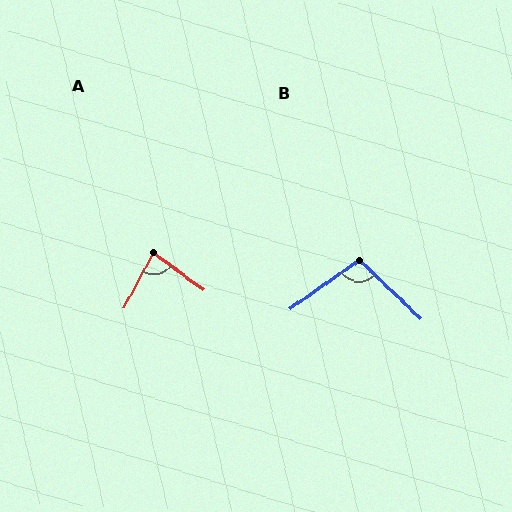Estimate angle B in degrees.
Approximately 101 degrees.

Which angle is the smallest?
A, at approximately 81 degrees.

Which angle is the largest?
B, at approximately 101 degrees.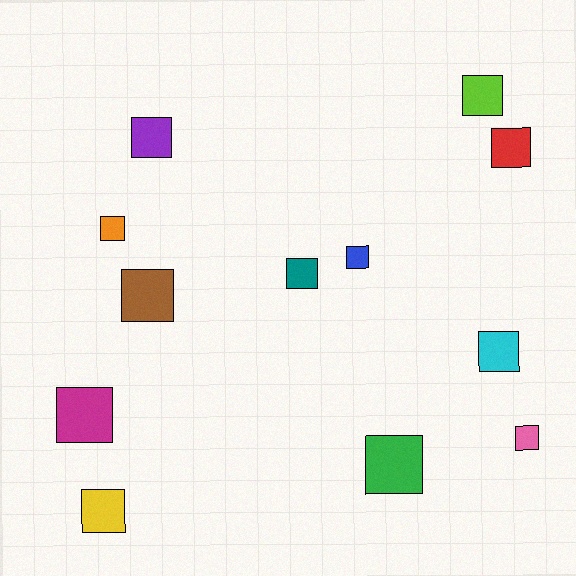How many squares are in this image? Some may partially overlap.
There are 12 squares.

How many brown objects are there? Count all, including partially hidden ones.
There is 1 brown object.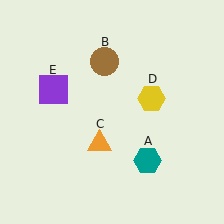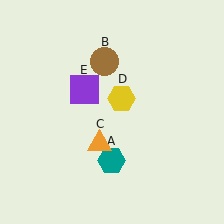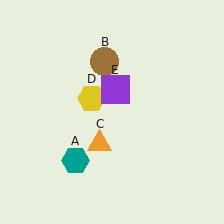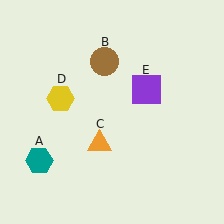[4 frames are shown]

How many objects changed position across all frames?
3 objects changed position: teal hexagon (object A), yellow hexagon (object D), purple square (object E).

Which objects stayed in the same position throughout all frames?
Brown circle (object B) and orange triangle (object C) remained stationary.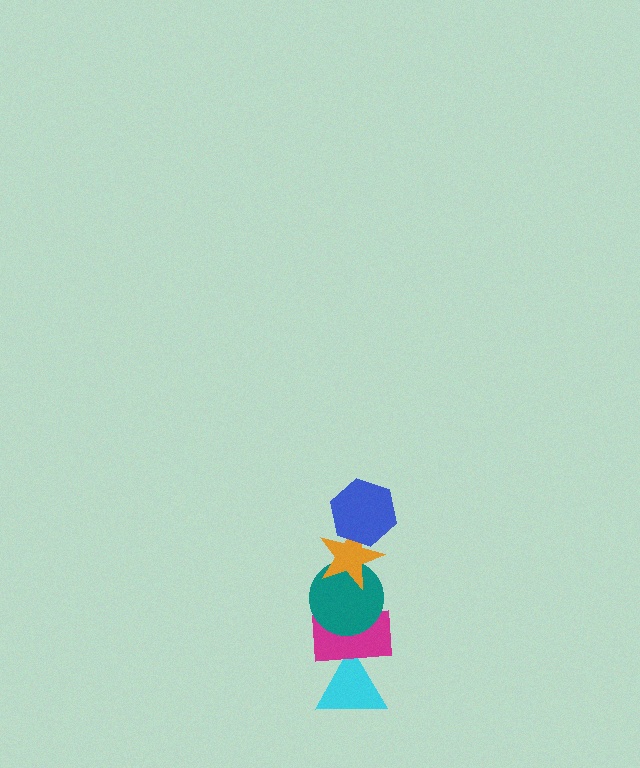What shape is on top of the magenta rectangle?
The teal circle is on top of the magenta rectangle.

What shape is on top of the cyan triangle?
The magenta rectangle is on top of the cyan triangle.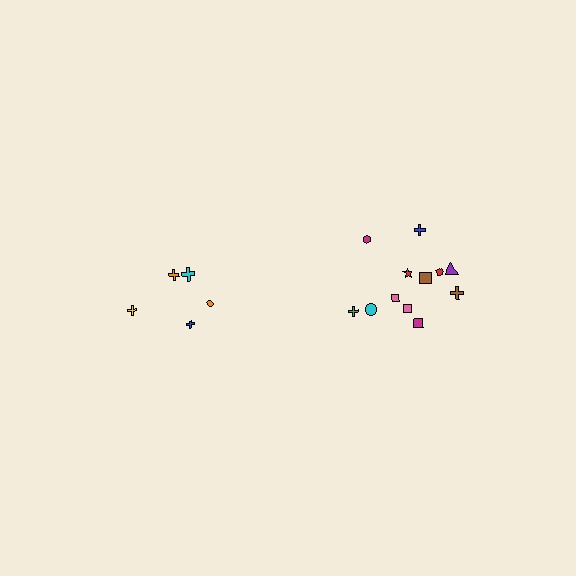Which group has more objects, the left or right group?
The right group.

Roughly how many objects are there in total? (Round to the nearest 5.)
Roughly 15 objects in total.